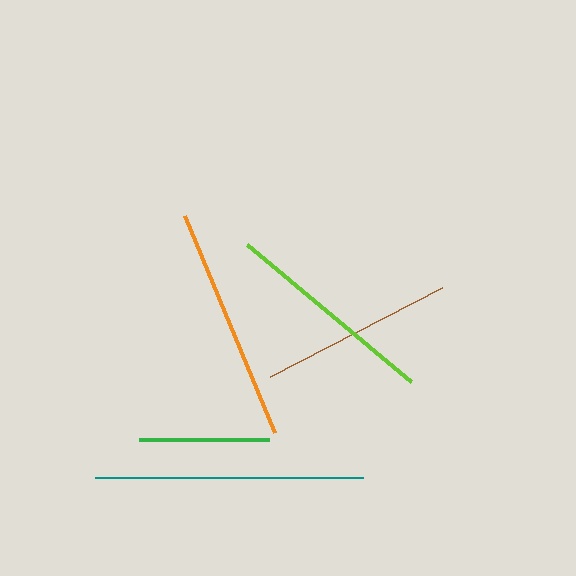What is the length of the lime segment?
The lime segment is approximately 214 pixels long.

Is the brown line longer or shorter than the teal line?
The teal line is longer than the brown line.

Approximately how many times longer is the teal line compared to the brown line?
The teal line is approximately 1.4 times the length of the brown line.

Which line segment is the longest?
The teal line is the longest at approximately 268 pixels.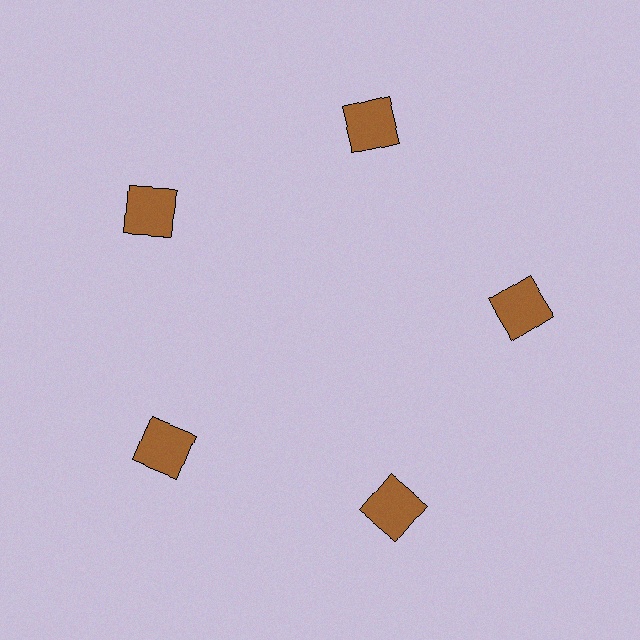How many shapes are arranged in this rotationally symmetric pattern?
There are 5 shapes, arranged in 5 groups of 1.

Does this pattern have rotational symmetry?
Yes, this pattern has 5-fold rotational symmetry. It looks the same after rotating 72 degrees around the center.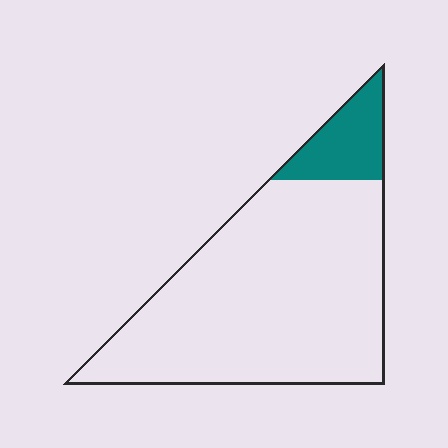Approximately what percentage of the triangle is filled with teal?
Approximately 15%.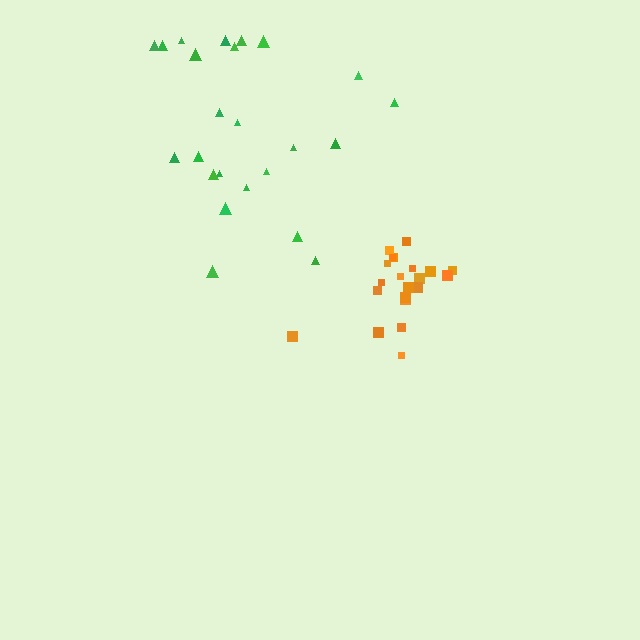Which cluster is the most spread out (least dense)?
Green.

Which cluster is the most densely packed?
Orange.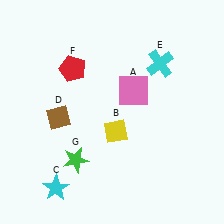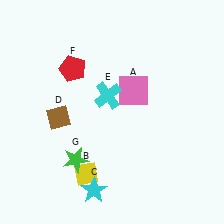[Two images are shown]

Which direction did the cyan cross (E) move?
The cyan cross (E) moved left.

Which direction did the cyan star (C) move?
The cyan star (C) moved right.